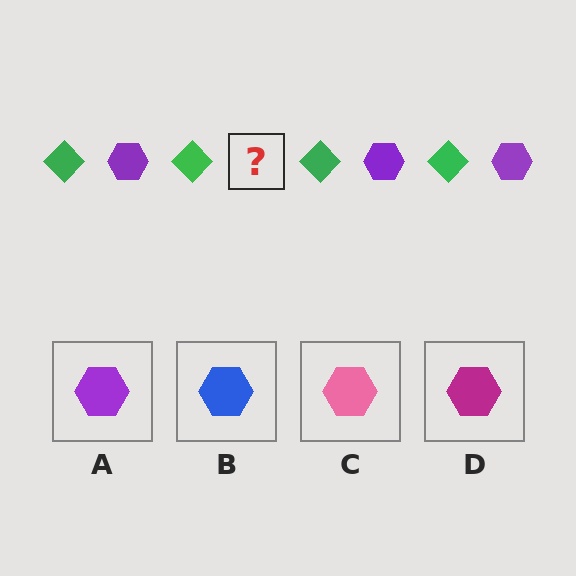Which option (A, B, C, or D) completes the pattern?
A.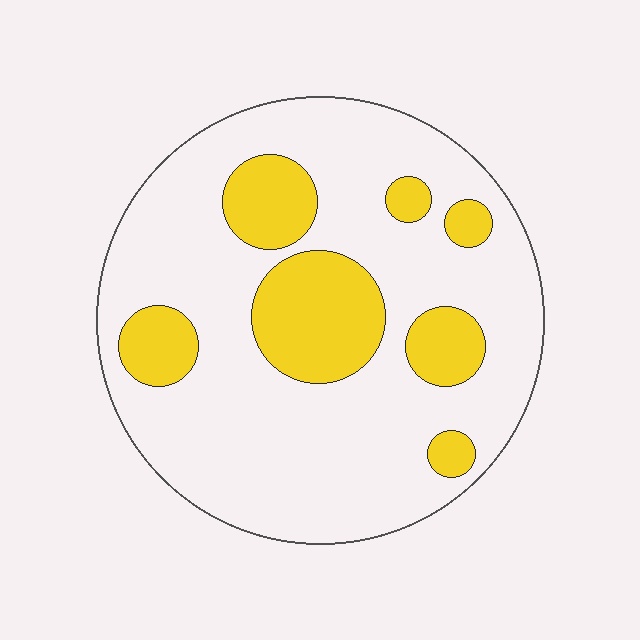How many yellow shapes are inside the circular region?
7.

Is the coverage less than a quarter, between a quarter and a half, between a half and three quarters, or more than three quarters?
Less than a quarter.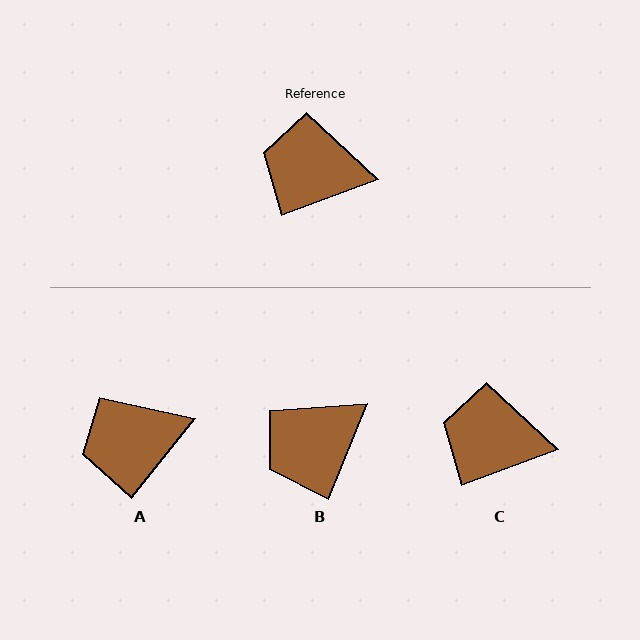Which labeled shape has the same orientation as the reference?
C.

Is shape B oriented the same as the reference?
No, it is off by about 47 degrees.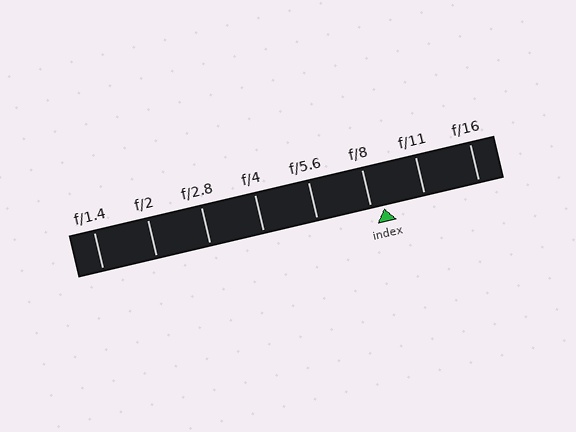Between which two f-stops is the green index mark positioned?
The index mark is between f/8 and f/11.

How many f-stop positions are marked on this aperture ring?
There are 8 f-stop positions marked.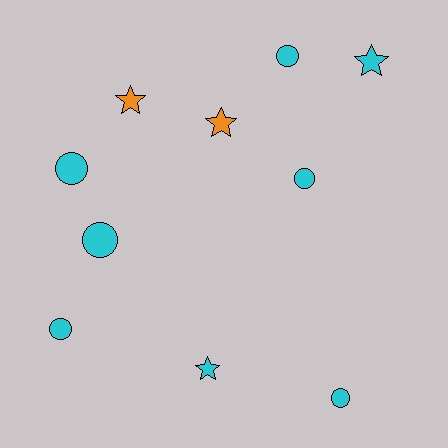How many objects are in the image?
There are 10 objects.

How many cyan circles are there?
There are 6 cyan circles.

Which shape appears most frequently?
Circle, with 6 objects.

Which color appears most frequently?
Cyan, with 8 objects.